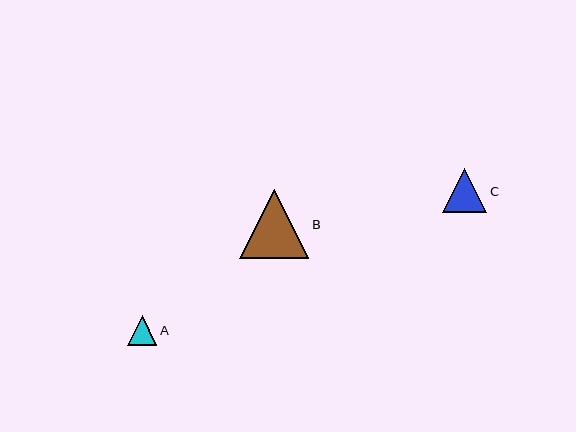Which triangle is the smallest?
Triangle A is the smallest with a size of approximately 29 pixels.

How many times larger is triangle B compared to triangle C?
Triangle B is approximately 1.6 times the size of triangle C.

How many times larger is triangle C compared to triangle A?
Triangle C is approximately 1.5 times the size of triangle A.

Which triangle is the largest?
Triangle B is the largest with a size of approximately 69 pixels.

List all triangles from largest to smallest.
From largest to smallest: B, C, A.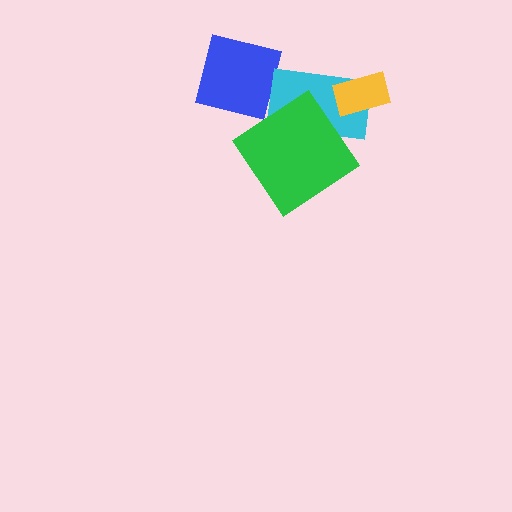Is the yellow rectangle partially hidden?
No, no other shape covers it.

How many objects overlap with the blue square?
0 objects overlap with the blue square.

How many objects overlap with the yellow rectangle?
1 object overlaps with the yellow rectangle.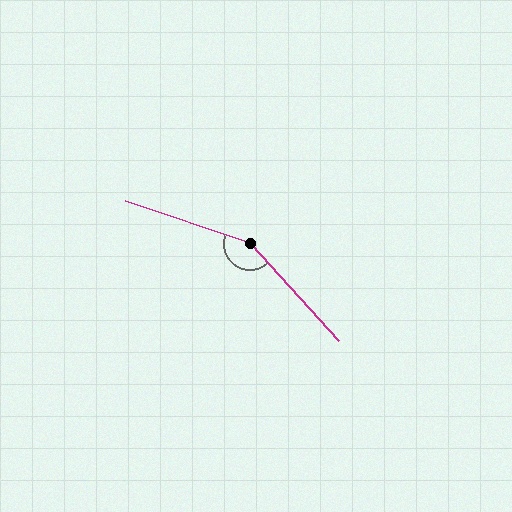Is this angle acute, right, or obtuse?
It is obtuse.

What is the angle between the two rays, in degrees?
Approximately 151 degrees.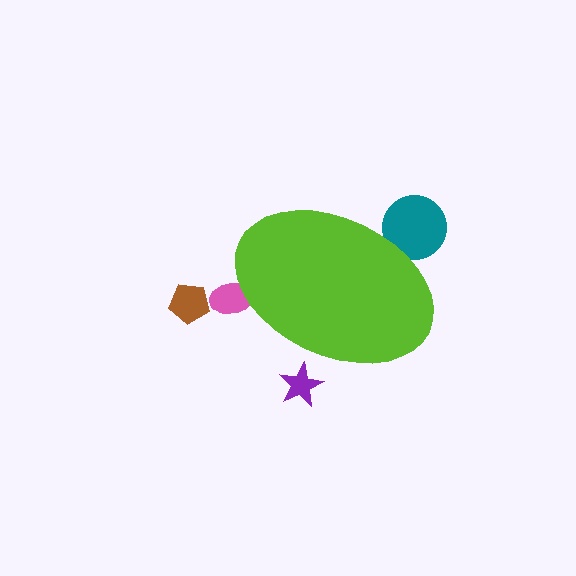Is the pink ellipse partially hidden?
Yes, the pink ellipse is partially hidden behind the lime ellipse.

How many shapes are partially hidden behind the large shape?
3 shapes are partially hidden.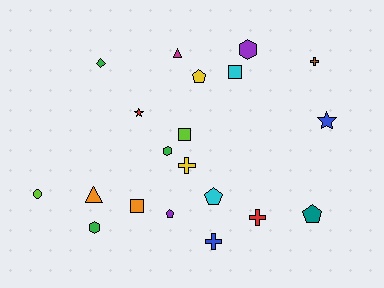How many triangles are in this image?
There are 2 triangles.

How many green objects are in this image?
There are 3 green objects.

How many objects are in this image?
There are 20 objects.